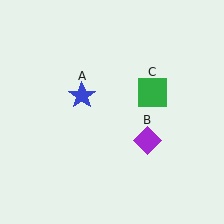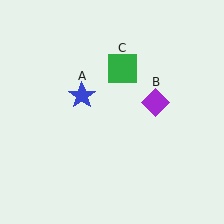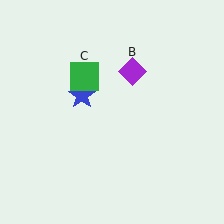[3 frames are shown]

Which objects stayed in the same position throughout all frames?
Blue star (object A) remained stationary.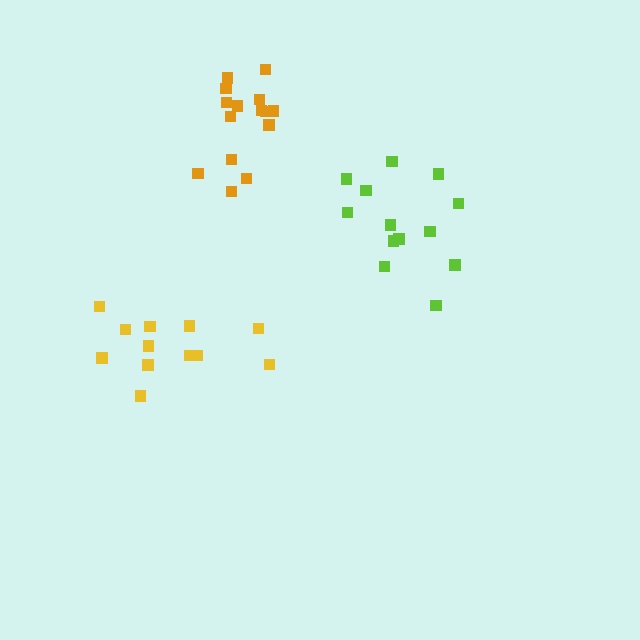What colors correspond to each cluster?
The clusters are colored: orange, lime, yellow.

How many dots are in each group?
Group 1: 15 dots, Group 2: 13 dots, Group 3: 12 dots (40 total).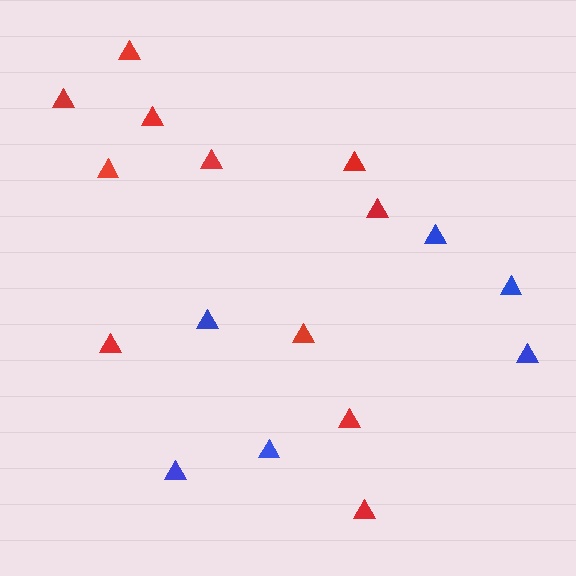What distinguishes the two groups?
There are 2 groups: one group of blue triangles (6) and one group of red triangles (11).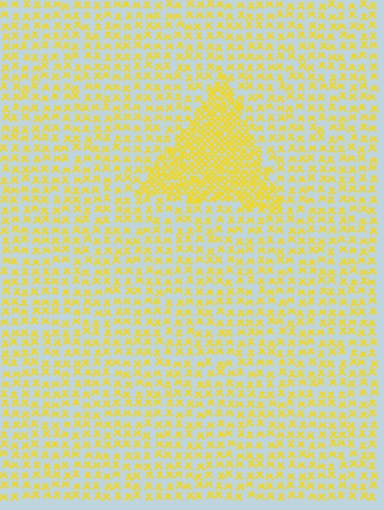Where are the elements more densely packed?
The elements are more densely packed inside the triangle boundary.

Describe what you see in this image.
The image contains small yellow elements arranged at two different densities. A triangle-shaped region is visible where the elements are more densely packed than the surrounding area.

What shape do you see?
I see a triangle.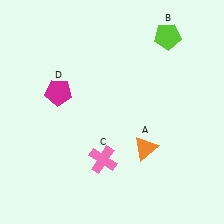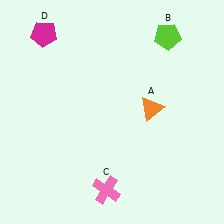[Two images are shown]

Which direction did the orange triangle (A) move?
The orange triangle (A) moved up.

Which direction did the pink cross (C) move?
The pink cross (C) moved down.